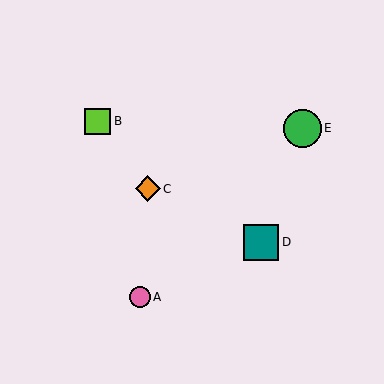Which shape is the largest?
The green circle (labeled E) is the largest.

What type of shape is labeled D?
Shape D is a teal square.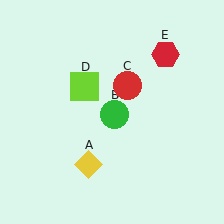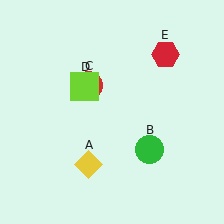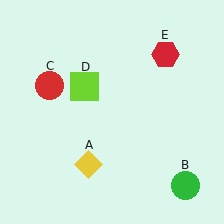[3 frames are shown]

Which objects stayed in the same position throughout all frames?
Yellow diamond (object A) and lime square (object D) and red hexagon (object E) remained stationary.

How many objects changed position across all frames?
2 objects changed position: green circle (object B), red circle (object C).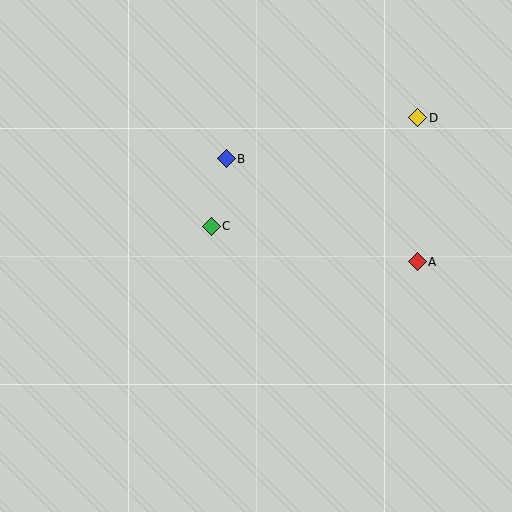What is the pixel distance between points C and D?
The distance between C and D is 233 pixels.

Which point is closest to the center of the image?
Point C at (211, 226) is closest to the center.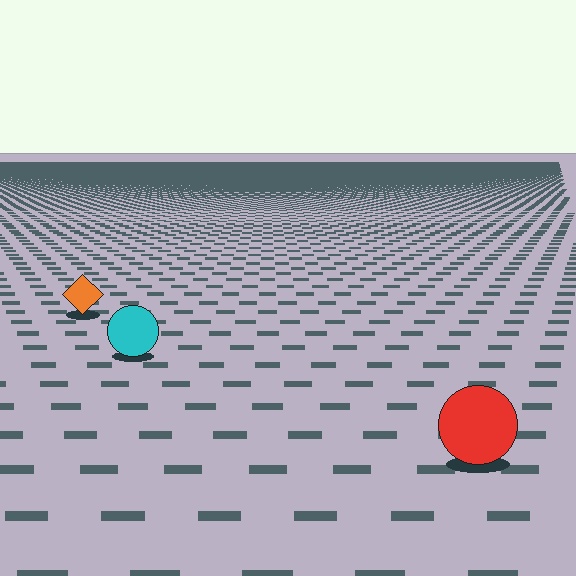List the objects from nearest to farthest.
From nearest to farthest: the red circle, the cyan circle, the orange diamond.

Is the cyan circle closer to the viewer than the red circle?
No. The red circle is closer — you can tell from the texture gradient: the ground texture is coarser near it.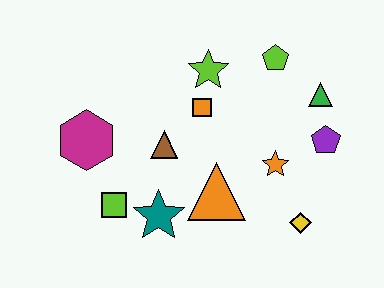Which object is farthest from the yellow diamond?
The magenta hexagon is farthest from the yellow diamond.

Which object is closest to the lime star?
The orange square is closest to the lime star.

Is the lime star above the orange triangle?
Yes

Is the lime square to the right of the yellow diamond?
No